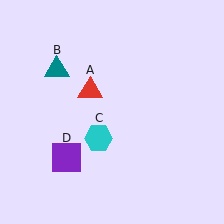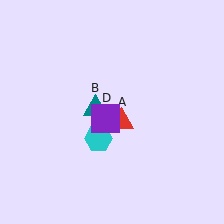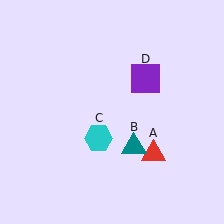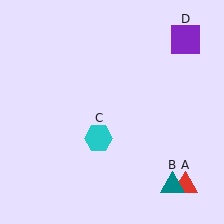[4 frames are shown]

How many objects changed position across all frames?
3 objects changed position: red triangle (object A), teal triangle (object B), purple square (object D).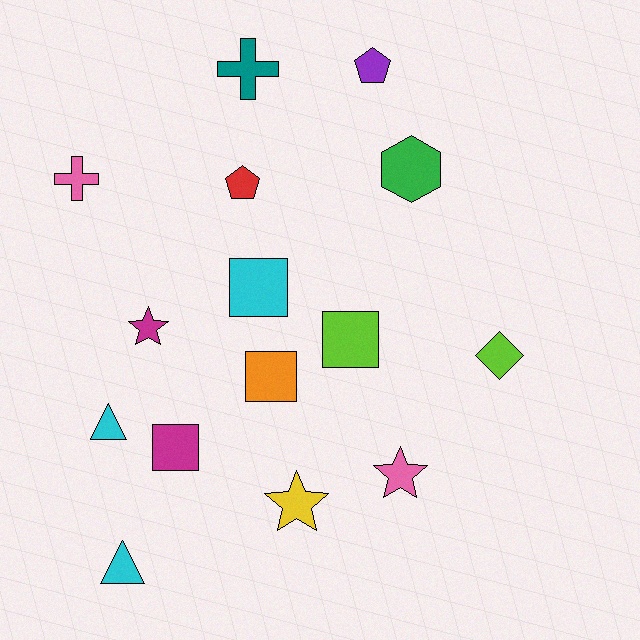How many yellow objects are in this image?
There is 1 yellow object.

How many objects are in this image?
There are 15 objects.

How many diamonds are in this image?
There is 1 diamond.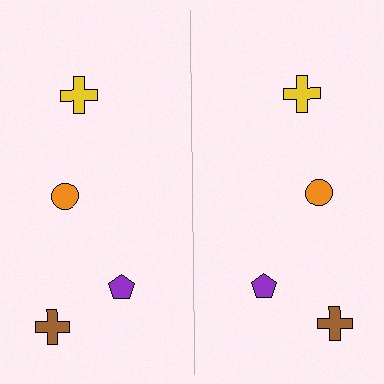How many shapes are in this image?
There are 8 shapes in this image.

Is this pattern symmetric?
Yes, this pattern has bilateral (reflection) symmetry.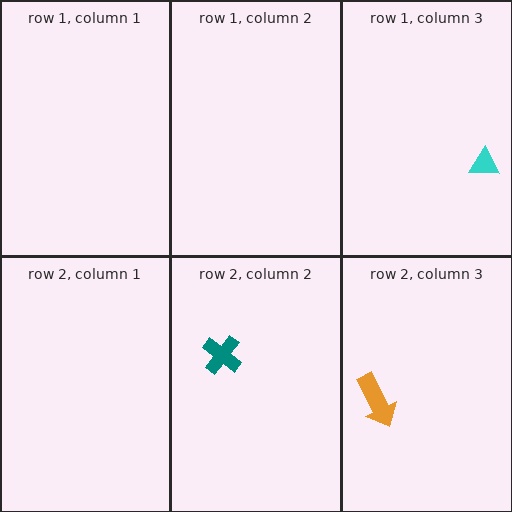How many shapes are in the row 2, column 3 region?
1.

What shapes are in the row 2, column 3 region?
The orange arrow.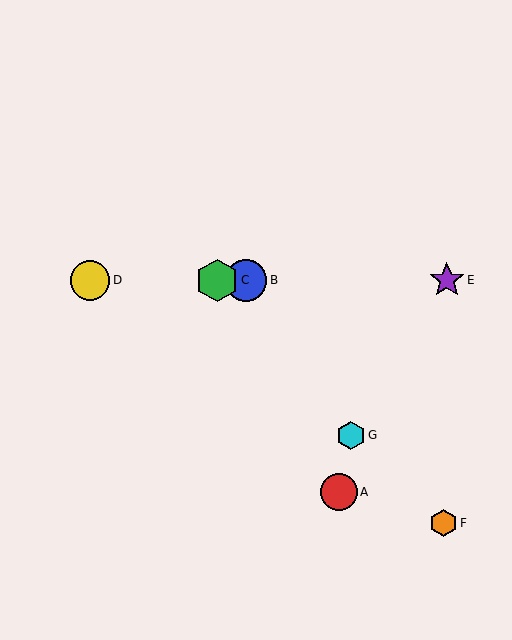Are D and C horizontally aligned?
Yes, both are at y≈280.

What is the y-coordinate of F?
Object F is at y≈523.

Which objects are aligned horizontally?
Objects B, C, D, E are aligned horizontally.